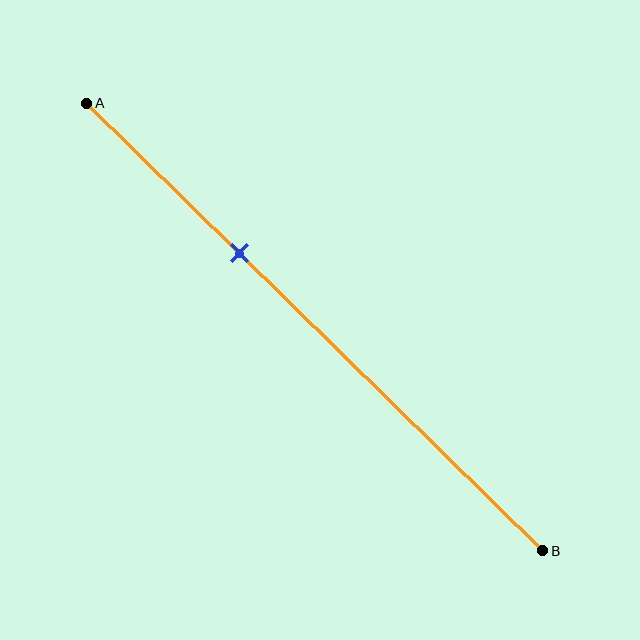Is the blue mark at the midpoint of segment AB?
No, the mark is at about 35% from A, not at the 50% midpoint.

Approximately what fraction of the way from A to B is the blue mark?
The blue mark is approximately 35% of the way from A to B.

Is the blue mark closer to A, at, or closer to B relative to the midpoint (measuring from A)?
The blue mark is closer to point A than the midpoint of segment AB.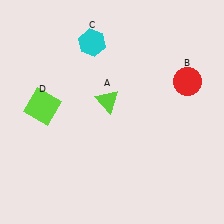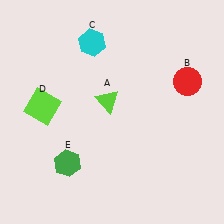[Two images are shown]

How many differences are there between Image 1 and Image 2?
There is 1 difference between the two images.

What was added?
A green hexagon (E) was added in Image 2.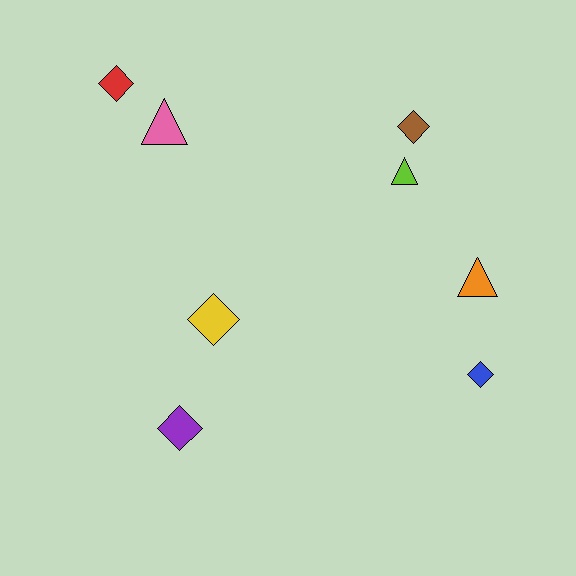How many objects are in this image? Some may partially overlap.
There are 8 objects.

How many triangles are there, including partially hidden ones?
There are 3 triangles.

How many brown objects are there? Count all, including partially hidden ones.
There is 1 brown object.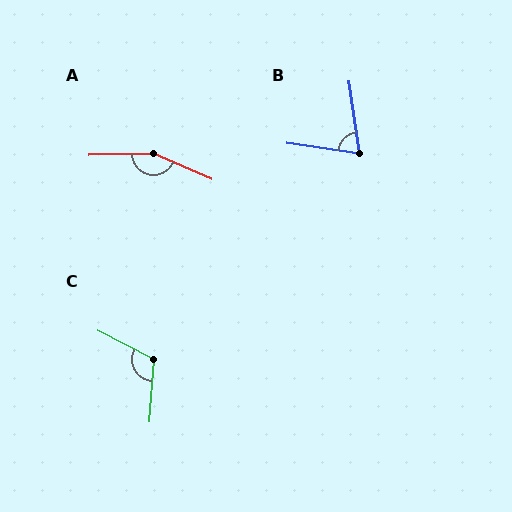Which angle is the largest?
A, at approximately 155 degrees.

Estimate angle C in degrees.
Approximately 113 degrees.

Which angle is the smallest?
B, at approximately 74 degrees.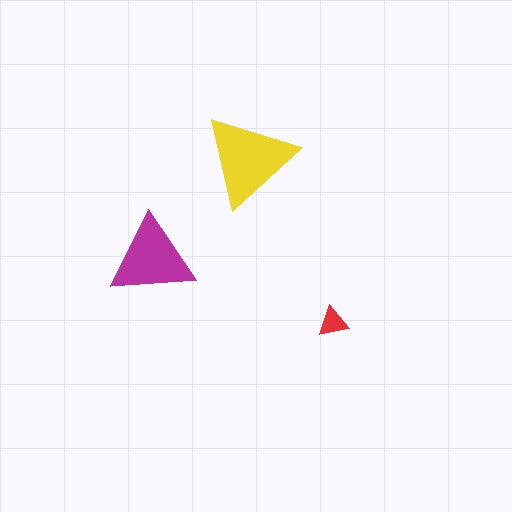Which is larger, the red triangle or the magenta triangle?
The magenta one.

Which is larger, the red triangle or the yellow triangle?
The yellow one.